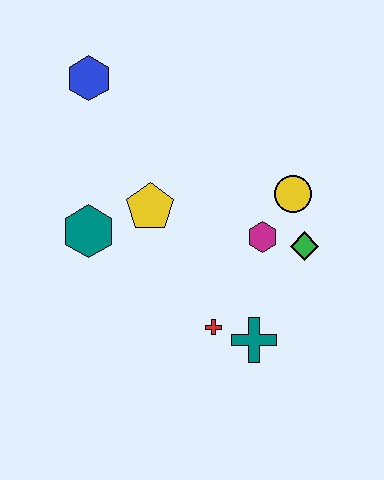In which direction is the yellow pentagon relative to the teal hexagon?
The yellow pentagon is to the right of the teal hexagon.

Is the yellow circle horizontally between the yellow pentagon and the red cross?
No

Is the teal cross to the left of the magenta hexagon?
Yes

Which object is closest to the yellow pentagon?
The teal hexagon is closest to the yellow pentagon.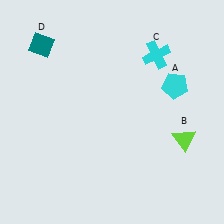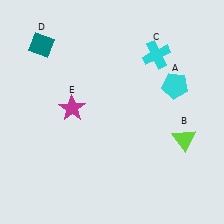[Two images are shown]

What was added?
A magenta star (E) was added in Image 2.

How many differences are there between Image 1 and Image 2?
There is 1 difference between the two images.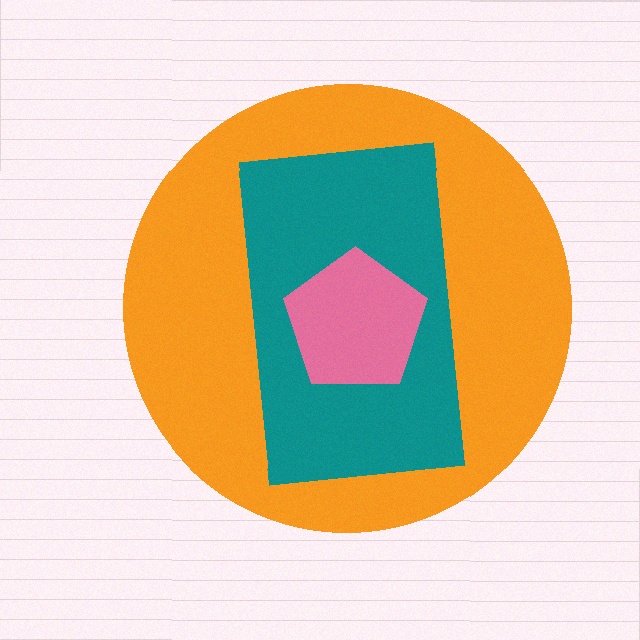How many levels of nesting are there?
3.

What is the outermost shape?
The orange circle.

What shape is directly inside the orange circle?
The teal rectangle.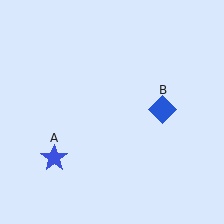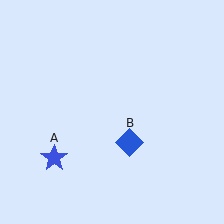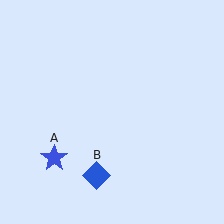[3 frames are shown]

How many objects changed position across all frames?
1 object changed position: blue diamond (object B).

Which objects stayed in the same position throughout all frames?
Blue star (object A) remained stationary.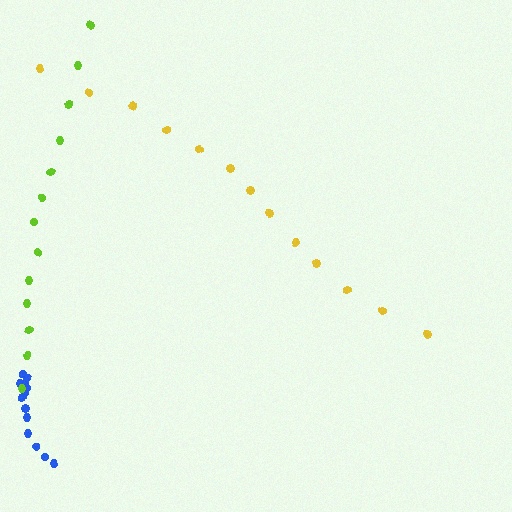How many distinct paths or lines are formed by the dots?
There are 3 distinct paths.